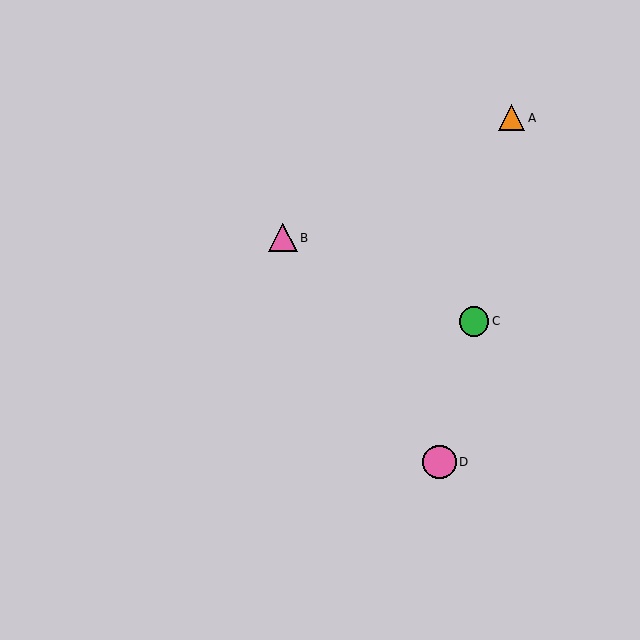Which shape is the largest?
The pink circle (labeled D) is the largest.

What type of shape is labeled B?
Shape B is a pink triangle.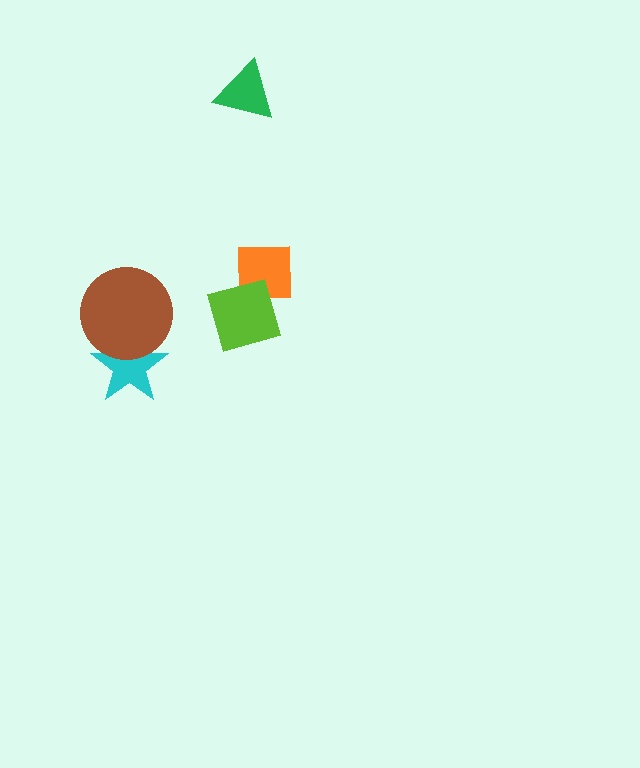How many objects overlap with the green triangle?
0 objects overlap with the green triangle.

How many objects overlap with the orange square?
1 object overlaps with the orange square.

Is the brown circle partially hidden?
No, no other shape covers it.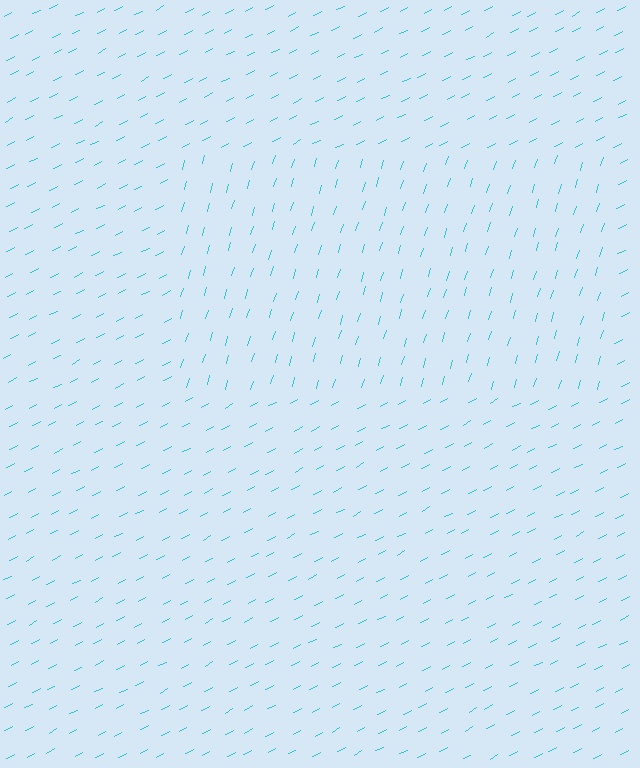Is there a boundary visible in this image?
Yes, there is a texture boundary formed by a change in line orientation.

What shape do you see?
I see a rectangle.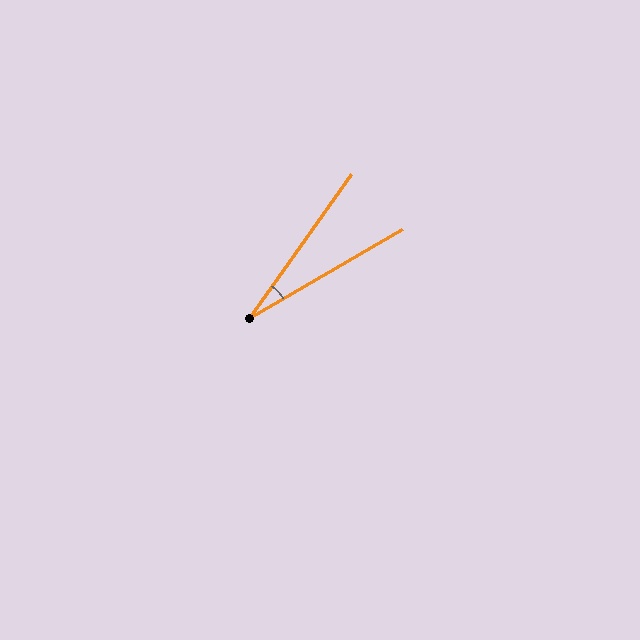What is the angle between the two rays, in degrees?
Approximately 24 degrees.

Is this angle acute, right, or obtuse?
It is acute.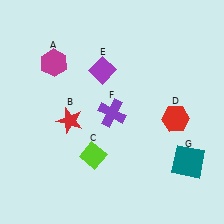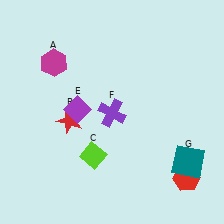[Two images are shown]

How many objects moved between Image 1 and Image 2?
2 objects moved between the two images.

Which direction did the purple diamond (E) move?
The purple diamond (E) moved down.